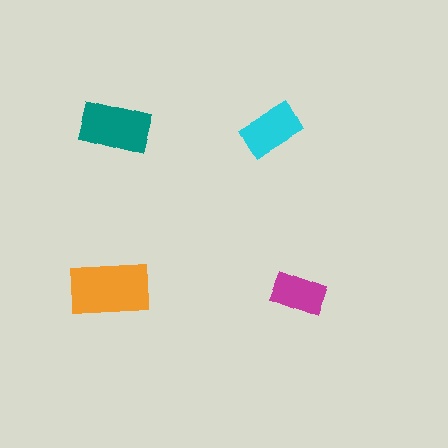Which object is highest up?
The teal rectangle is topmost.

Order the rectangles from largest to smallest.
the orange one, the teal one, the cyan one, the magenta one.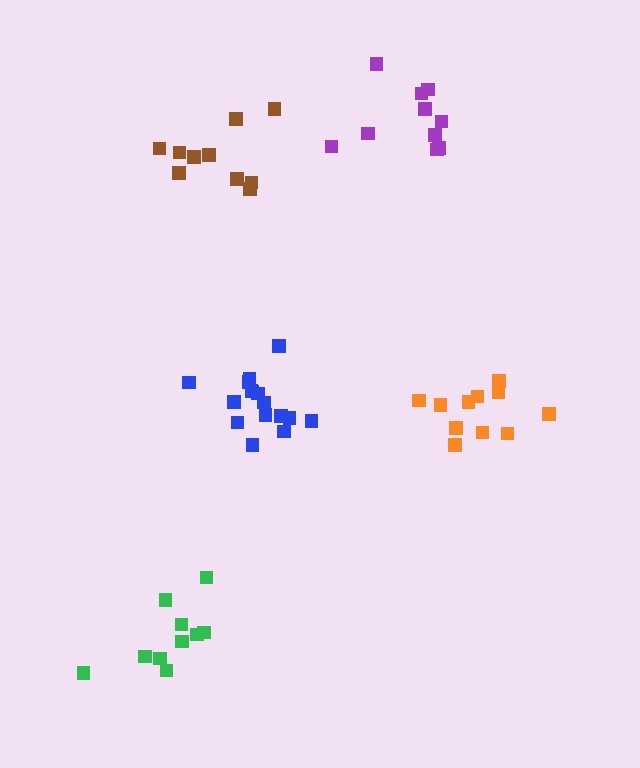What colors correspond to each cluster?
The clusters are colored: brown, blue, purple, orange, green.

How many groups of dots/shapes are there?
There are 5 groups.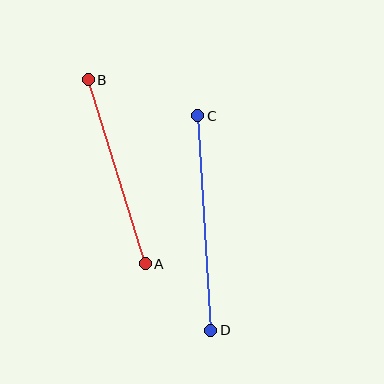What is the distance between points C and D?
The distance is approximately 215 pixels.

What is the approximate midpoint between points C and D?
The midpoint is at approximately (204, 223) pixels.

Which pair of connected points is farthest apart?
Points C and D are farthest apart.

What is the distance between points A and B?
The distance is approximately 193 pixels.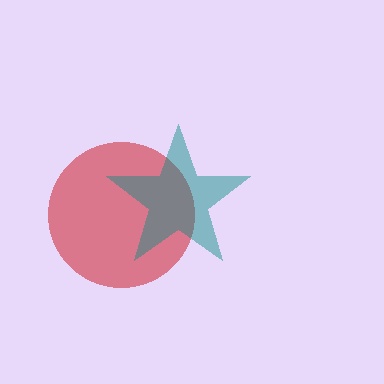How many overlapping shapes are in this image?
There are 2 overlapping shapes in the image.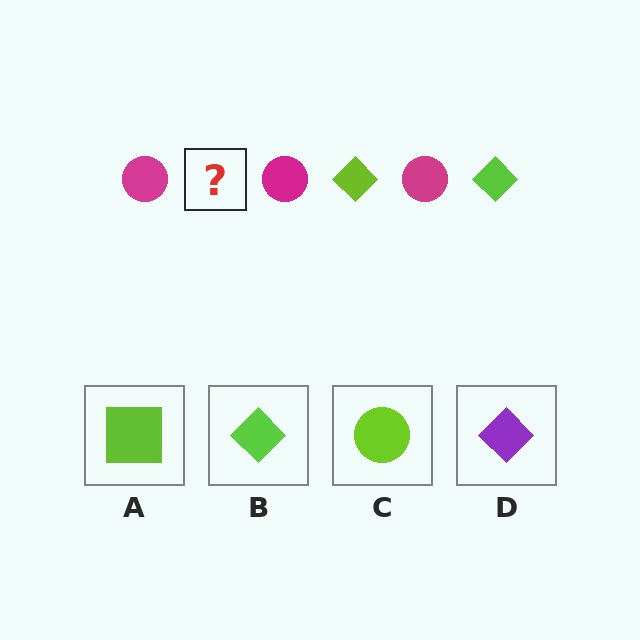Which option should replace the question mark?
Option B.